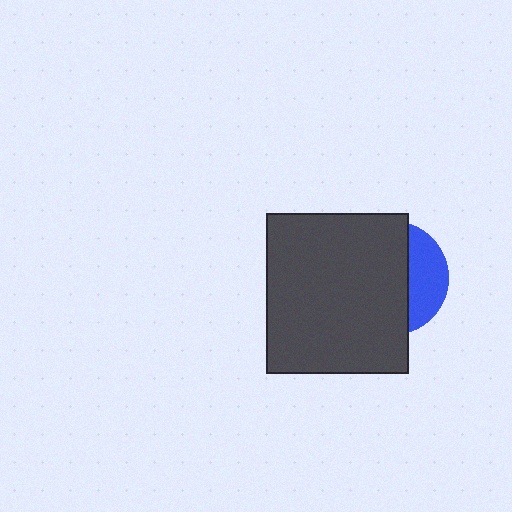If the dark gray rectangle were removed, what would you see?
You would see the complete blue circle.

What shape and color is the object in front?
The object in front is a dark gray rectangle.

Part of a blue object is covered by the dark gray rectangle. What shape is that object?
It is a circle.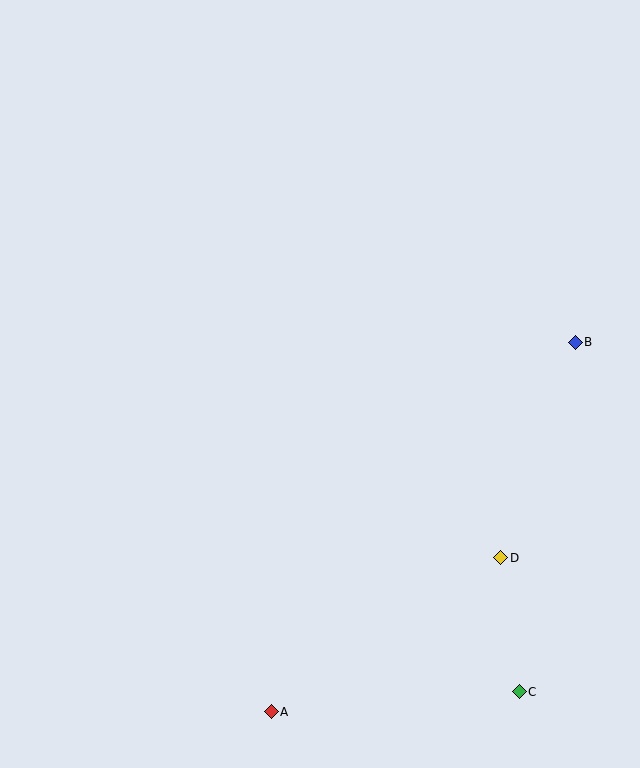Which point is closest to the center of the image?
Point D at (501, 558) is closest to the center.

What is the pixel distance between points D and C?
The distance between D and C is 135 pixels.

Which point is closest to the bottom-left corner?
Point A is closest to the bottom-left corner.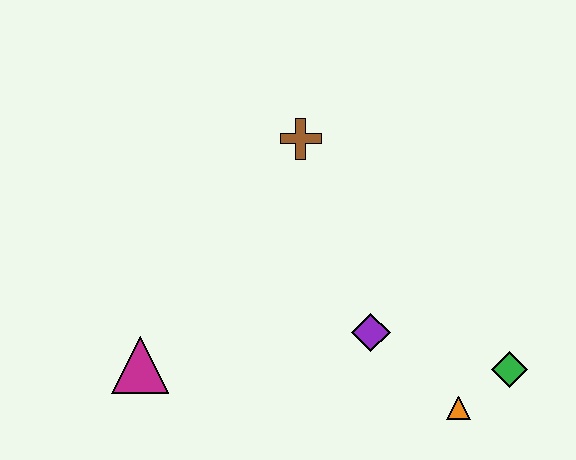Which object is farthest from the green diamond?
The magenta triangle is farthest from the green diamond.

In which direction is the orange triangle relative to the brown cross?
The orange triangle is below the brown cross.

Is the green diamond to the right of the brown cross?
Yes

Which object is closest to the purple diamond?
The orange triangle is closest to the purple diamond.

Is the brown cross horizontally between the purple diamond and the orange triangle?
No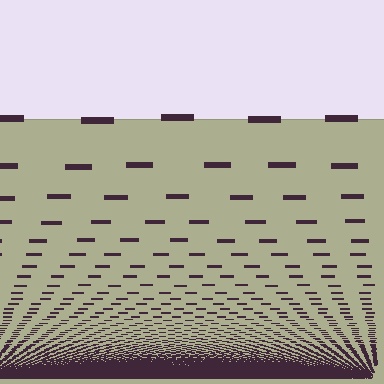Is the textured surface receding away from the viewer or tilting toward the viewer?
The surface appears to tilt toward the viewer. Texture elements get larger and sparser toward the top.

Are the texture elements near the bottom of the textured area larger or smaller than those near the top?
Smaller. The gradient is inverted — elements near the bottom are smaller and denser.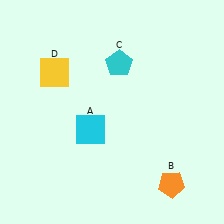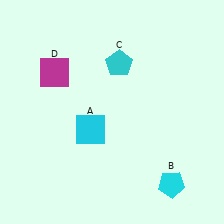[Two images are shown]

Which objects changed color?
B changed from orange to cyan. D changed from yellow to magenta.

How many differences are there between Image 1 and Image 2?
There are 2 differences between the two images.